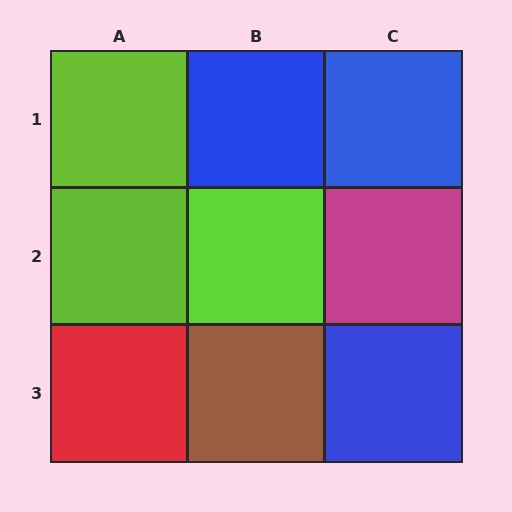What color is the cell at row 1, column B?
Blue.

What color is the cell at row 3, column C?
Blue.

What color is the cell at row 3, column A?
Red.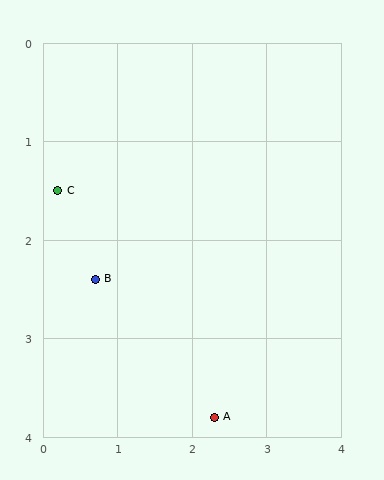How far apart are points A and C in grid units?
Points A and C are about 3.1 grid units apart.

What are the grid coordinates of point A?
Point A is at approximately (2.3, 3.8).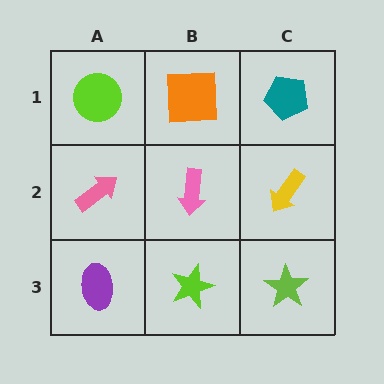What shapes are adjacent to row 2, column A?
A lime circle (row 1, column A), a purple ellipse (row 3, column A), a pink arrow (row 2, column B).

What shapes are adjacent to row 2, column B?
An orange square (row 1, column B), a lime star (row 3, column B), a pink arrow (row 2, column A), a yellow arrow (row 2, column C).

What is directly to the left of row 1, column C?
An orange square.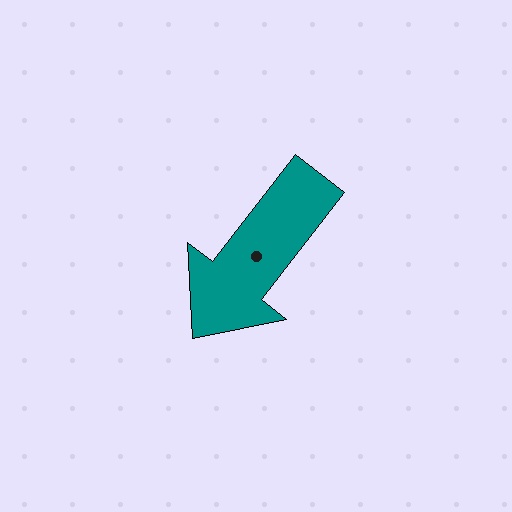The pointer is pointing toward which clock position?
Roughly 7 o'clock.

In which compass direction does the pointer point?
Southwest.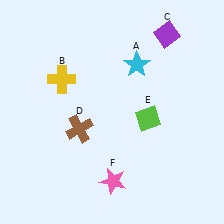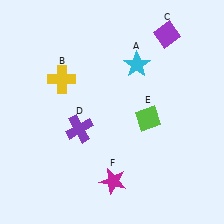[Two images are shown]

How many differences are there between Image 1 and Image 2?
There are 2 differences between the two images.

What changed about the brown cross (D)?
In Image 1, D is brown. In Image 2, it changed to purple.